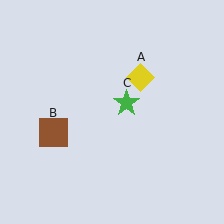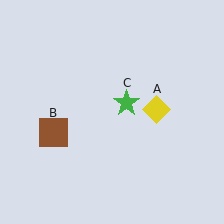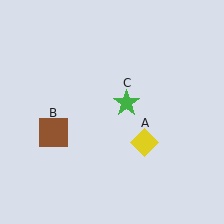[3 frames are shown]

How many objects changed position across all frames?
1 object changed position: yellow diamond (object A).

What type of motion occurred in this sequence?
The yellow diamond (object A) rotated clockwise around the center of the scene.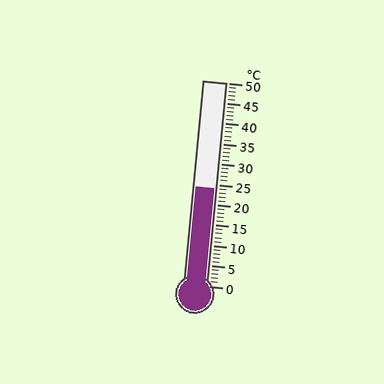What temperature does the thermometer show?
The thermometer shows approximately 24°C.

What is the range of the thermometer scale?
The thermometer scale ranges from 0°C to 50°C.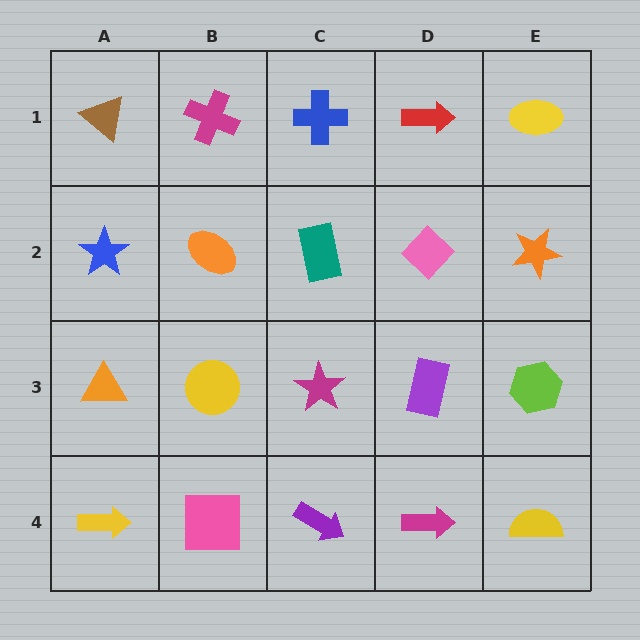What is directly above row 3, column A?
A blue star.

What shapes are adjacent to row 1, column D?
A pink diamond (row 2, column D), a blue cross (row 1, column C), a yellow ellipse (row 1, column E).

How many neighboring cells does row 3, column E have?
3.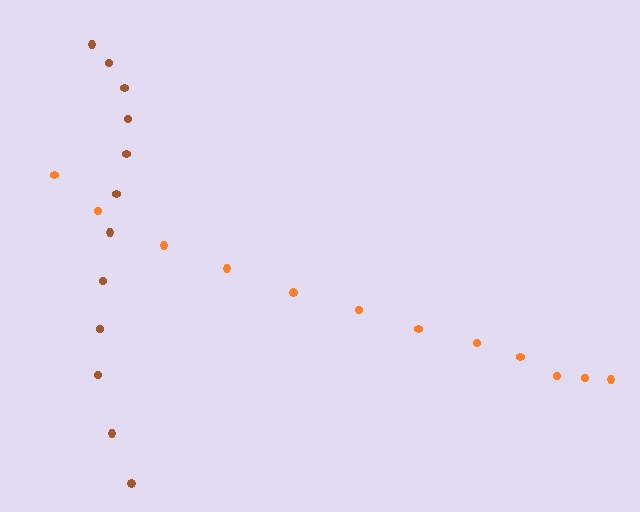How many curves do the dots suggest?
There are 2 distinct paths.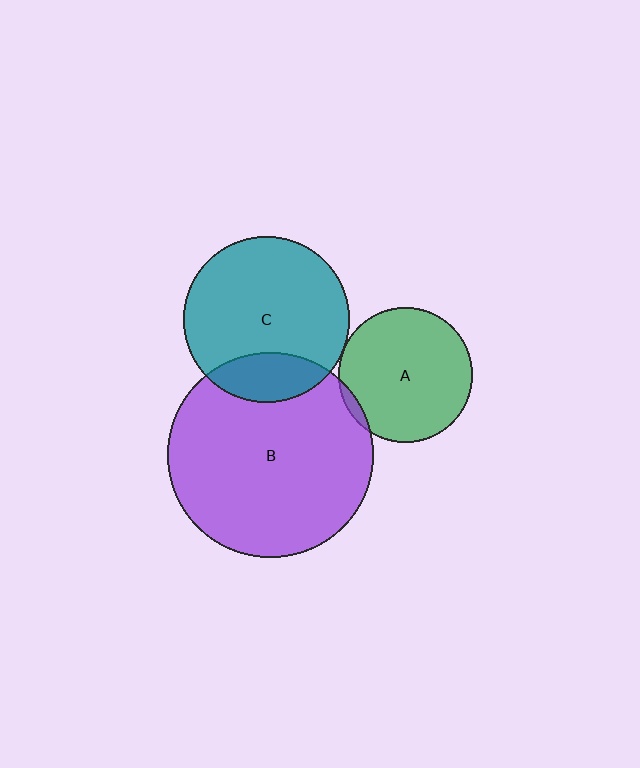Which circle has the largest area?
Circle B (purple).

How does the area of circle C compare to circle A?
Approximately 1.5 times.